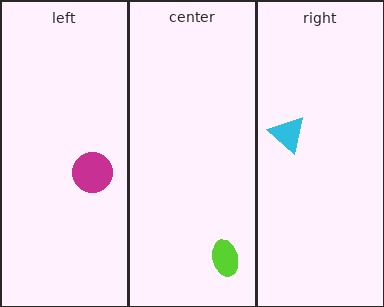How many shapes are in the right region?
1.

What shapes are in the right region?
The cyan triangle.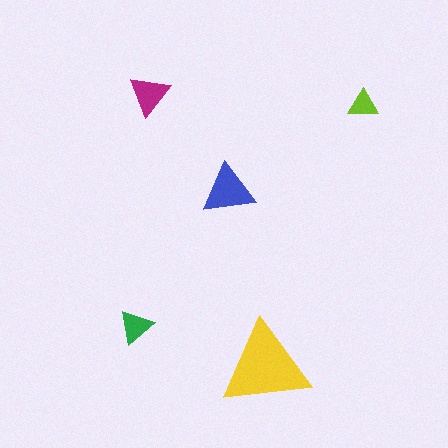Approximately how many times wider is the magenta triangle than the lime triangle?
About 1.5 times wider.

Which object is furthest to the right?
The lime triangle is rightmost.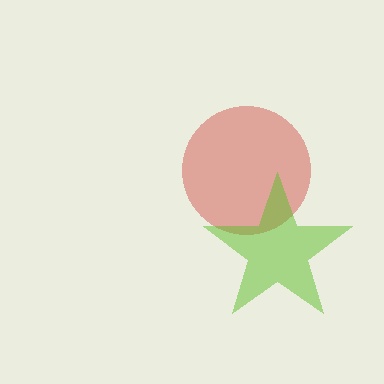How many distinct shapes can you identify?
There are 2 distinct shapes: a red circle, a lime star.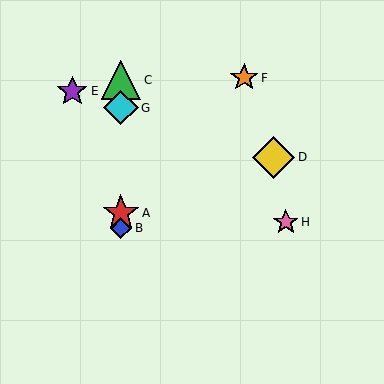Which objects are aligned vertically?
Objects A, B, C, G are aligned vertically.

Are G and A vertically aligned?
Yes, both are at x≈121.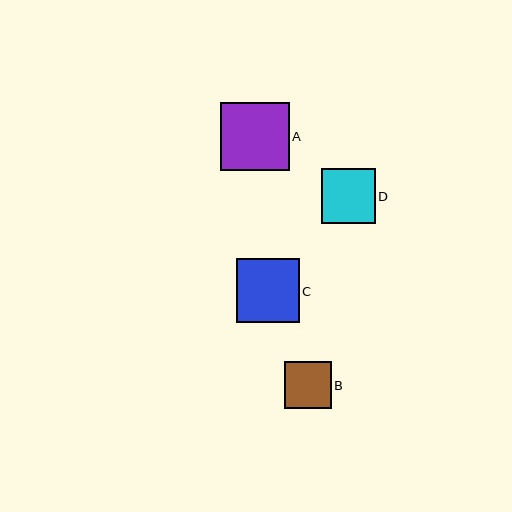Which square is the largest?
Square A is the largest with a size of approximately 69 pixels.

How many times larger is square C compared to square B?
Square C is approximately 1.4 times the size of square B.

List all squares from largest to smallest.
From largest to smallest: A, C, D, B.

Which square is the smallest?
Square B is the smallest with a size of approximately 47 pixels.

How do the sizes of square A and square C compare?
Square A and square C are approximately the same size.